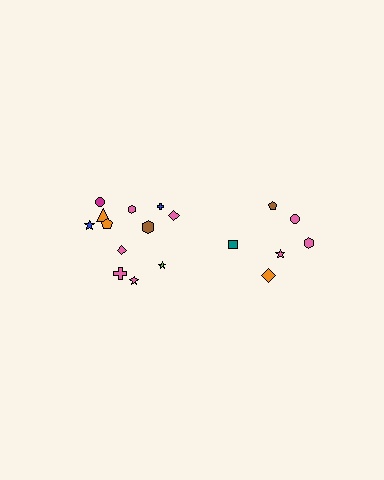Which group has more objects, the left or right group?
The left group.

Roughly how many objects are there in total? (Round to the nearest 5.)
Roughly 20 objects in total.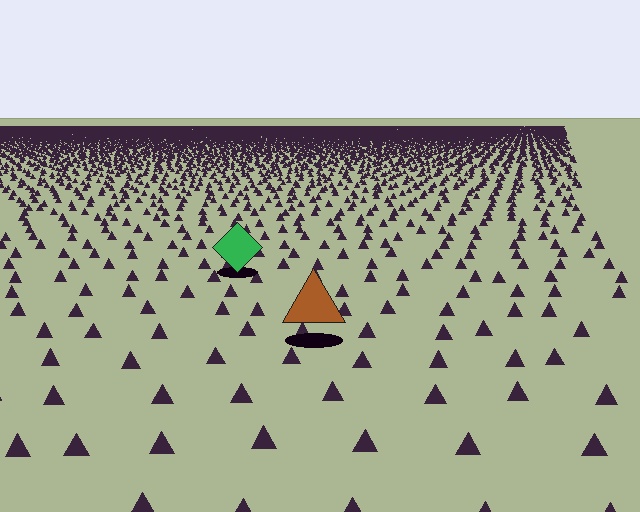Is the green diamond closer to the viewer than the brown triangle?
No. The brown triangle is closer — you can tell from the texture gradient: the ground texture is coarser near it.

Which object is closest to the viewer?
The brown triangle is closest. The texture marks near it are larger and more spread out.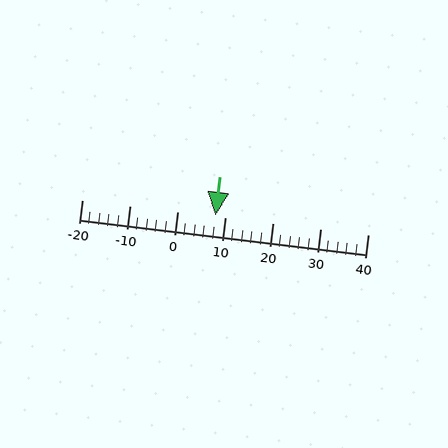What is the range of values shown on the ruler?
The ruler shows values from -20 to 40.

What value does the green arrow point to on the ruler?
The green arrow points to approximately 8.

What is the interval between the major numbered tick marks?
The major tick marks are spaced 10 units apart.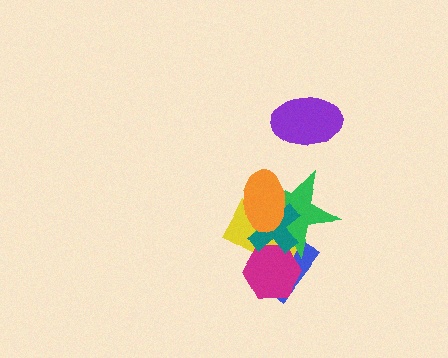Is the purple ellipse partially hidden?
No, no other shape covers it.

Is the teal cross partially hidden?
Yes, it is partially covered by another shape.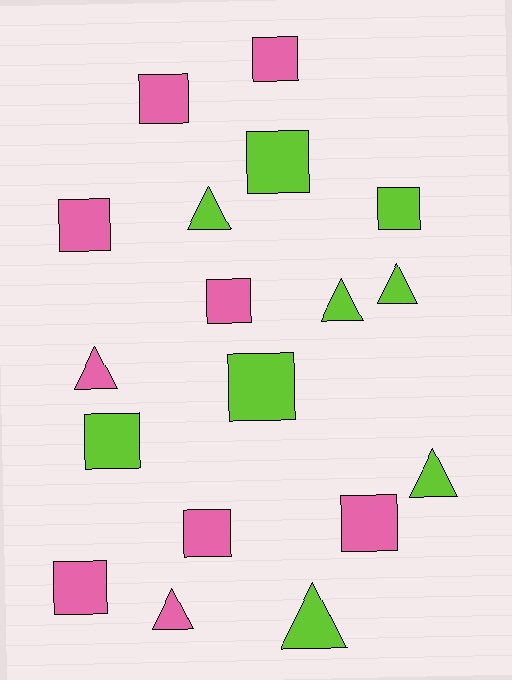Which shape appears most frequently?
Square, with 11 objects.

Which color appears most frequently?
Pink, with 9 objects.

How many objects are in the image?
There are 18 objects.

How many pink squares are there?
There are 7 pink squares.